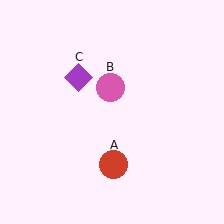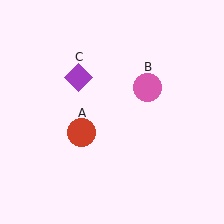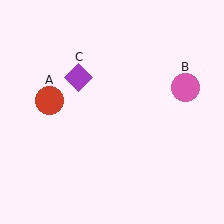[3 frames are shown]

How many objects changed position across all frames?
2 objects changed position: red circle (object A), pink circle (object B).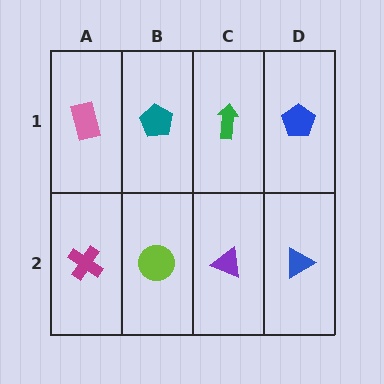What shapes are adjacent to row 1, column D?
A blue triangle (row 2, column D), a green arrow (row 1, column C).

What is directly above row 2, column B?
A teal pentagon.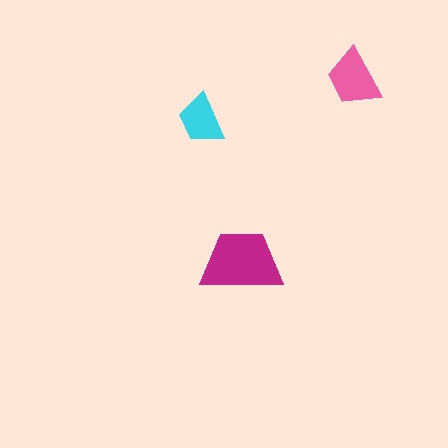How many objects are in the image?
There are 3 objects in the image.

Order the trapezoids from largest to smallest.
the magenta one, the pink one, the cyan one.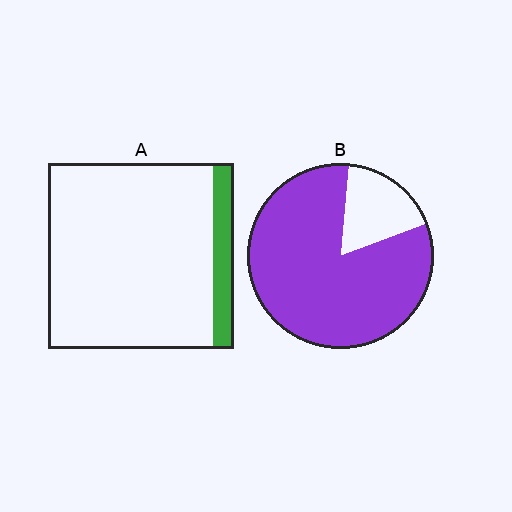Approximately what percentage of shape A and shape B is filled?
A is approximately 10% and B is approximately 80%.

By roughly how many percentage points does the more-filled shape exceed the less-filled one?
By roughly 70 percentage points (B over A).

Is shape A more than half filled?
No.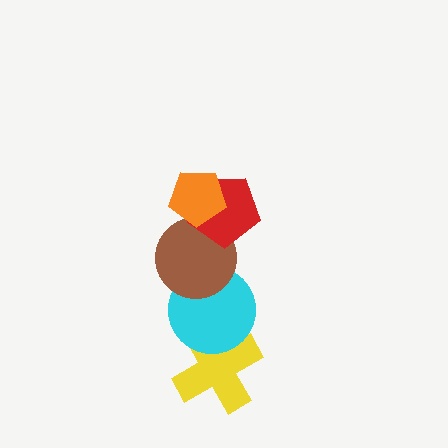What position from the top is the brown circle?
The brown circle is 3rd from the top.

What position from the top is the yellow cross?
The yellow cross is 5th from the top.